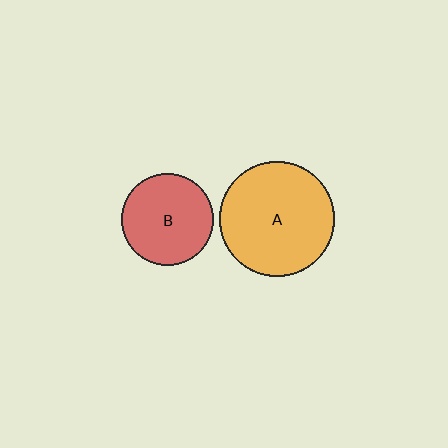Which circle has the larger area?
Circle A (orange).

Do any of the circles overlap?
No, none of the circles overlap.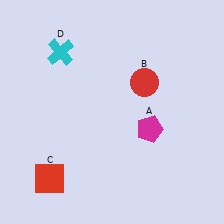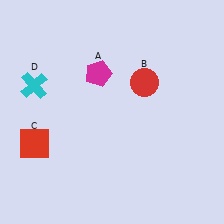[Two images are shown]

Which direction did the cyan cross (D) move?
The cyan cross (D) moved down.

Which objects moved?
The objects that moved are: the magenta pentagon (A), the red square (C), the cyan cross (D).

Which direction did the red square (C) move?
The red square (C) moved up.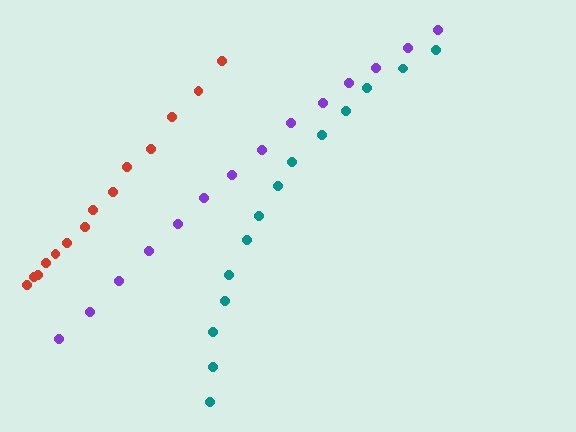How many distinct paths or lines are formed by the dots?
There are 3 distinct paths.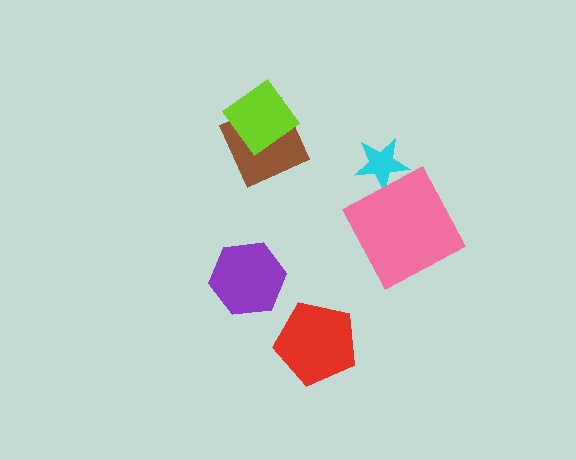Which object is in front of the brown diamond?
The lime diamond is in front of the brown diamond.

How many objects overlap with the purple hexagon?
0 objects overlap with the purple hexagon.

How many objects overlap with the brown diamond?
1 object overlaps with the brown diamond.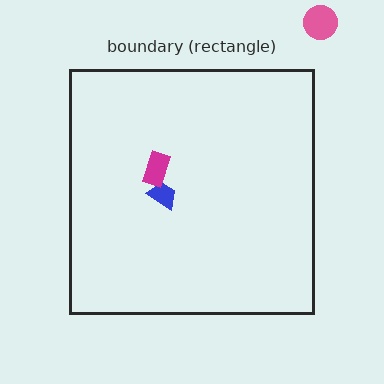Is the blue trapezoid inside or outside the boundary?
Inside.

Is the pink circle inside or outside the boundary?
Outside.